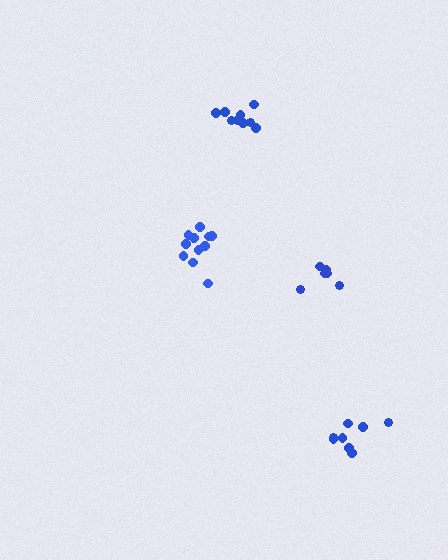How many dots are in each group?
Group 1: 8 dots, Group 2: 6 dots, Group 3: 10 dots, Group 4: 11 dots (35 total).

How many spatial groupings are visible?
There are 4 spatial groupings.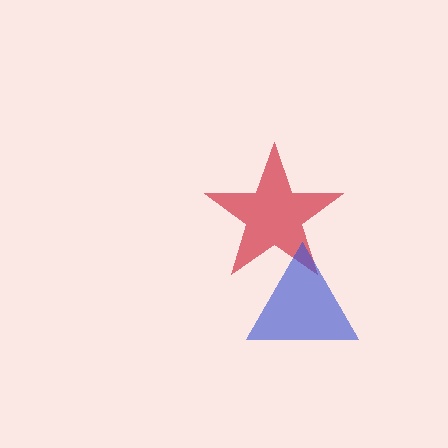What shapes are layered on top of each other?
The layered shapes are: a red star, a blue triangle.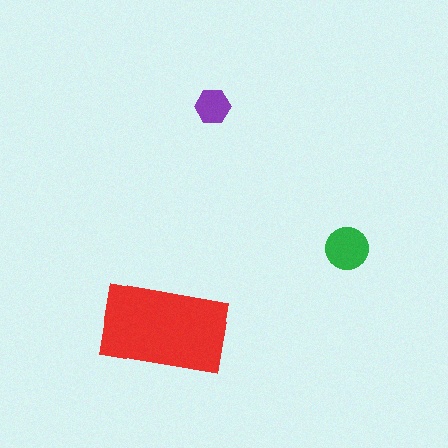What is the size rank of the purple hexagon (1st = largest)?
3rd.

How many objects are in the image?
There are 3 objects in the image.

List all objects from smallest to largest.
The purple hexagon, the green circle, the red rectangle.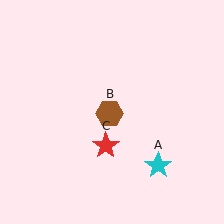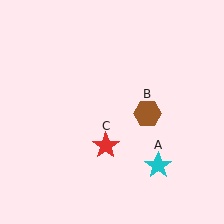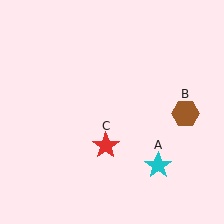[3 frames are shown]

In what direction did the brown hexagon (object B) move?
The brown hexagon (object B) moved right.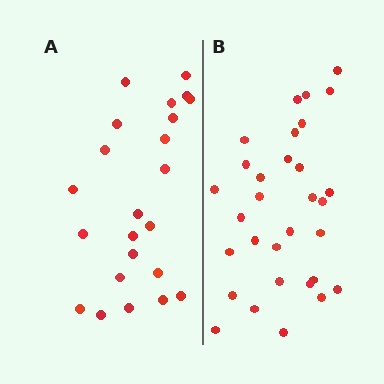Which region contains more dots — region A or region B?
Region B (the right region) has more dots.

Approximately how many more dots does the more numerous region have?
Region B has roughly 8 or so more dots than region A.